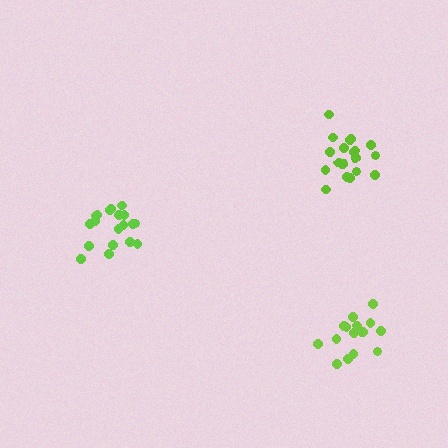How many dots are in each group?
Group 1: 16 dots, Group 2: 19 dots, Group 3: 21 dots (56 total).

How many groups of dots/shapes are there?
There are 3 groups.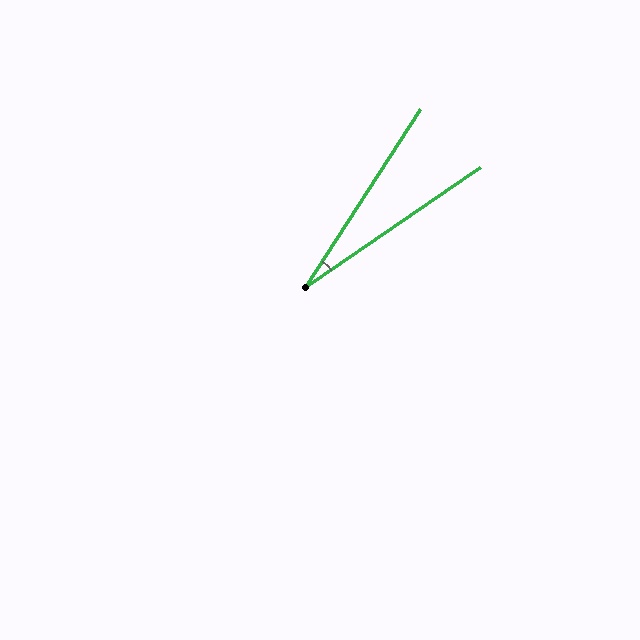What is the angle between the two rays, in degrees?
Approximately 23 degrees.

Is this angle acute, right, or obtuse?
It is acute.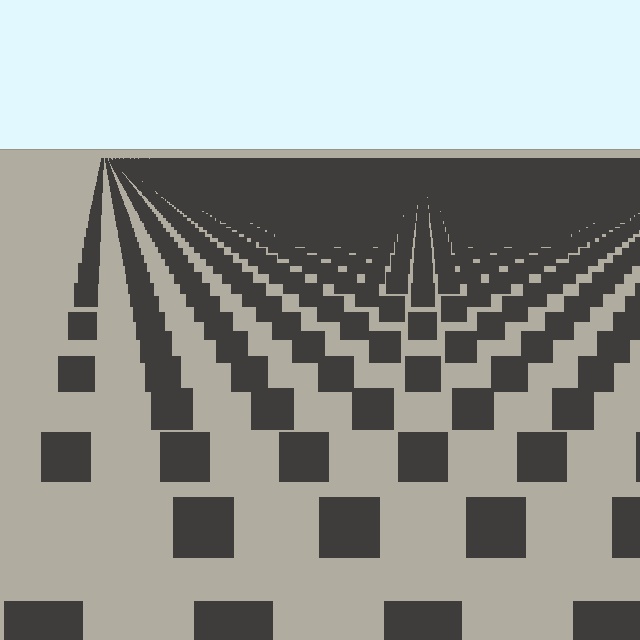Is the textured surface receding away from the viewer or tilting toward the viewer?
The surface is receding away from the viewer. Texture elements get smaller and denser toward the top.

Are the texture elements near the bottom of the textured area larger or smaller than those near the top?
Larger. Near the bottom, elements are closer to the viewer and appear at a bigger on-screen size.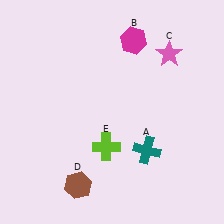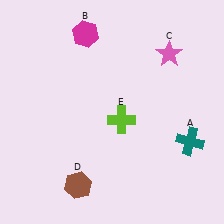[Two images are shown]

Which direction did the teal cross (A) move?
The teal cross (A) moved right.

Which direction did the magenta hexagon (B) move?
The magenta hexagon (B) moved left.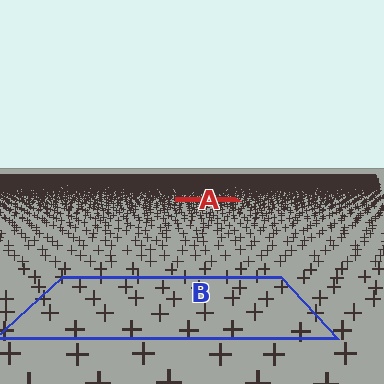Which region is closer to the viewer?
Region B is closer. The texture elements there are larger and more spread out.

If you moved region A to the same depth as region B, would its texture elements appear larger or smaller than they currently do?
They would appear larger. At a closer depth, the same texture elements are projected at a bigger on-screen size.